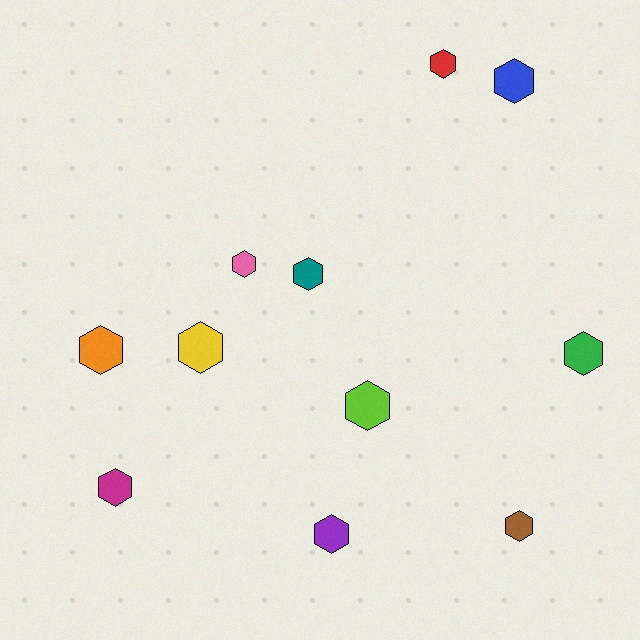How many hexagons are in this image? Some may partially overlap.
There are 11 hexagons.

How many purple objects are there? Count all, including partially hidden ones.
There is 1 purple object.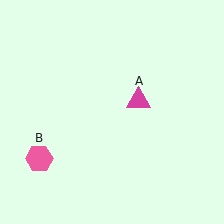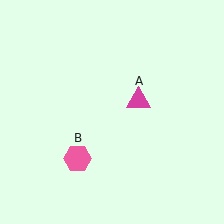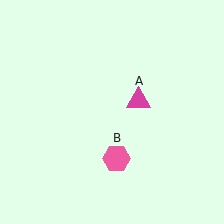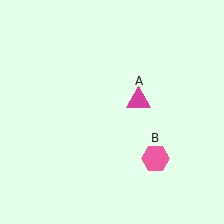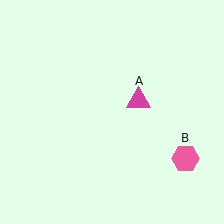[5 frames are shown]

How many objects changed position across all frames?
1 object changed position: pink hexagon (object B).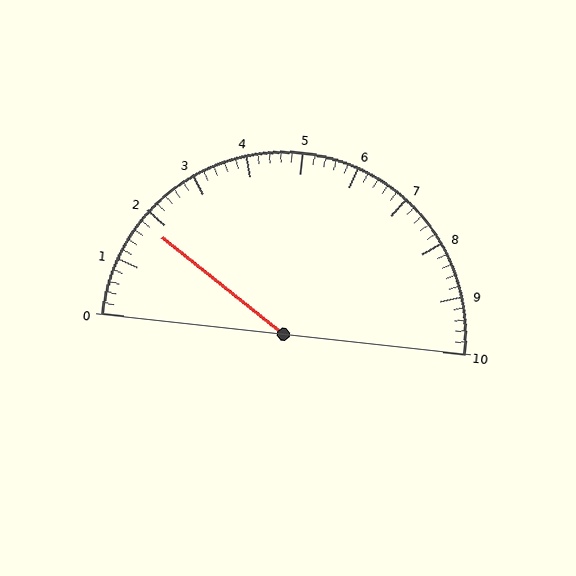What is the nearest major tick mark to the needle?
The nearest major tick mark is 2.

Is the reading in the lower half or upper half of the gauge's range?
The reading is in the lower half of the range (0 to 10).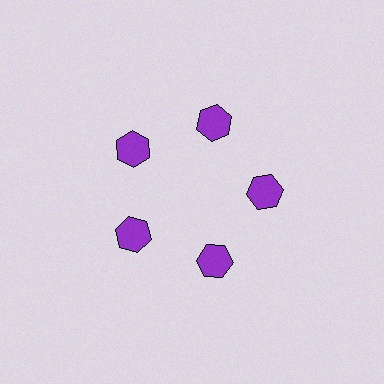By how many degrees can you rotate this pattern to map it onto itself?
The pattern maps onto itself every 72 degrees of rotation.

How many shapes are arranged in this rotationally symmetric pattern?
There are 5 shapes, arranged in 5 groups of 1.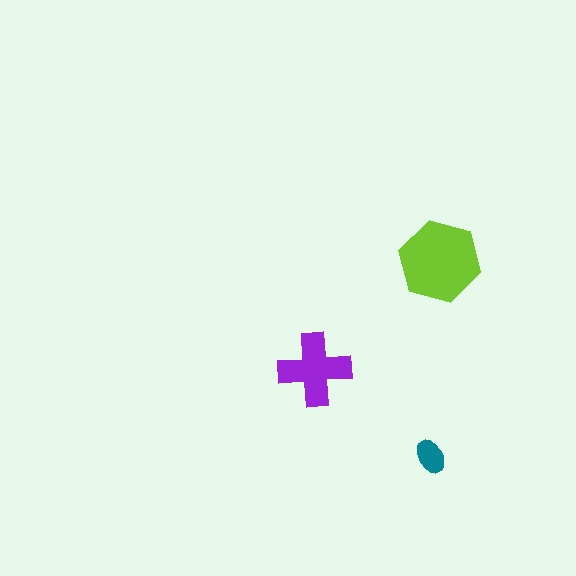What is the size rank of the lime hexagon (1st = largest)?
1st.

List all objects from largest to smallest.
The lime hexagon, the purple cross, the teal ellipse.